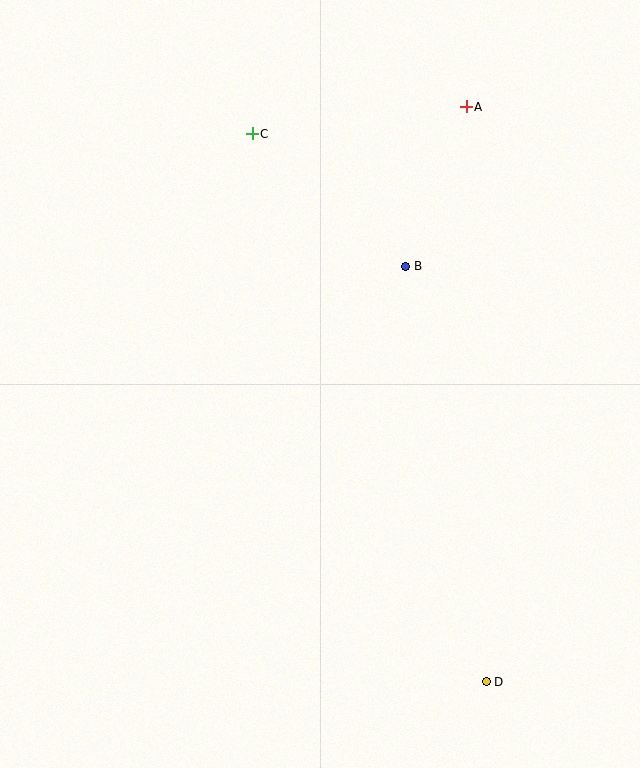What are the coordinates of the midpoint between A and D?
The midpoint between A and D is at (476, 394).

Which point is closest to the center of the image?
Point B at (406, 266) is closest to the center.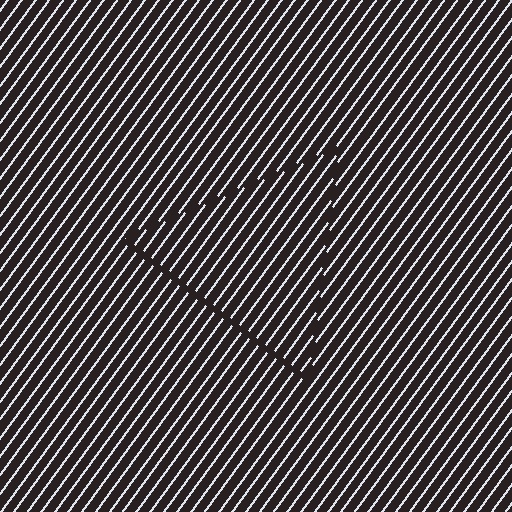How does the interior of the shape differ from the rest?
The interior of the shape contains the same grating, shifted by half a period — the contour is defined by the phase discontinuity where line-ends from the inner and outer gratings abut.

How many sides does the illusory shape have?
3 sides — the line-ends trace a triangle.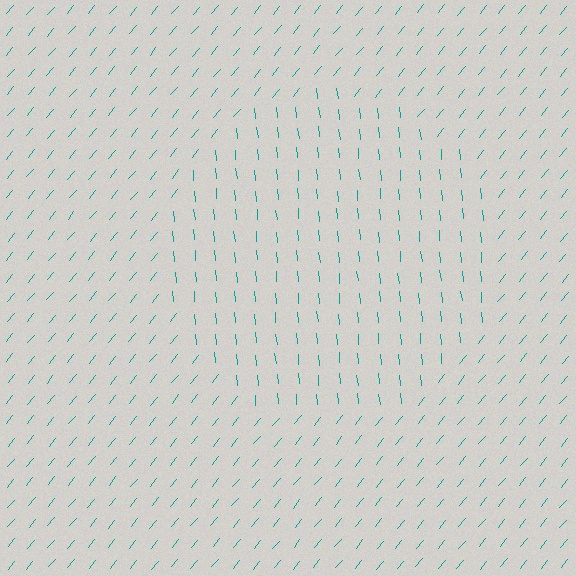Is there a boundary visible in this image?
Yes, there is a texture boundary formed by a change in line orientation.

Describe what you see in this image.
The image is filled with small teal line segments. A circle region in the image has lines oriented differently from the surrounding lines, creating a visible texture boundary.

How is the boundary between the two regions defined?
The boundary is defined purely by a change in line orientation (approximately 45 degrees difference). All lines are the same color and thickness.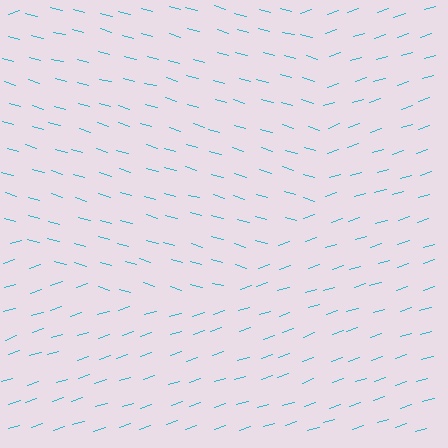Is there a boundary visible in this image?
Yes, there is a texture boundary formed by a change in line orientation.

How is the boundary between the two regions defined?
The boundary is defined purely by a change in line orientation (approximately 34 degrees difference). All lines are the same color and thickness.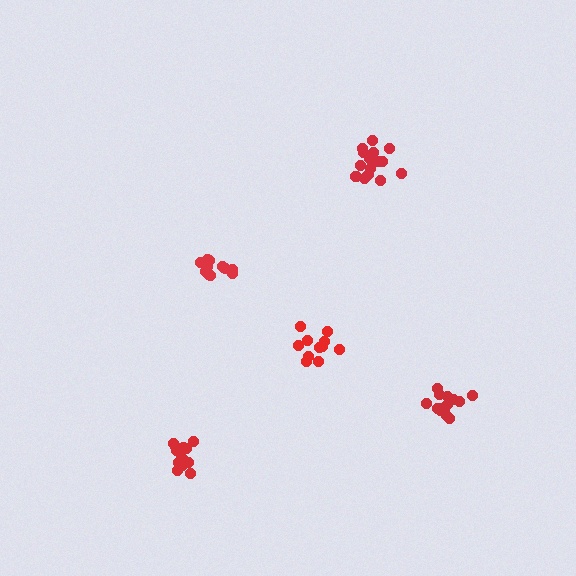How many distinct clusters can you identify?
There are 5 distinct clusters.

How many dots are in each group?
Group 1: 11 dots, Group 2: 14 dots, Group 3: 13 dots, Group 4: 17 dots, Group 5: 15 dots (70 total).